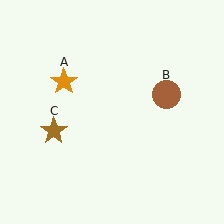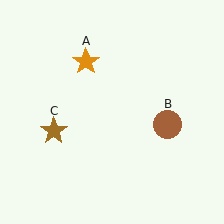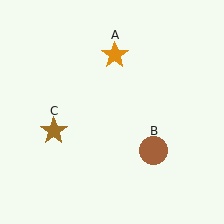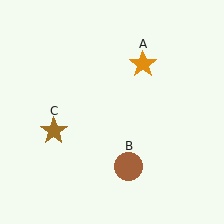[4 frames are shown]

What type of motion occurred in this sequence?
The orange star (object A), brown circle (object B) rotated clockwise around the center of the scene.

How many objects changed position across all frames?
2 objects changed position: orange star (object A), brown circle (object B).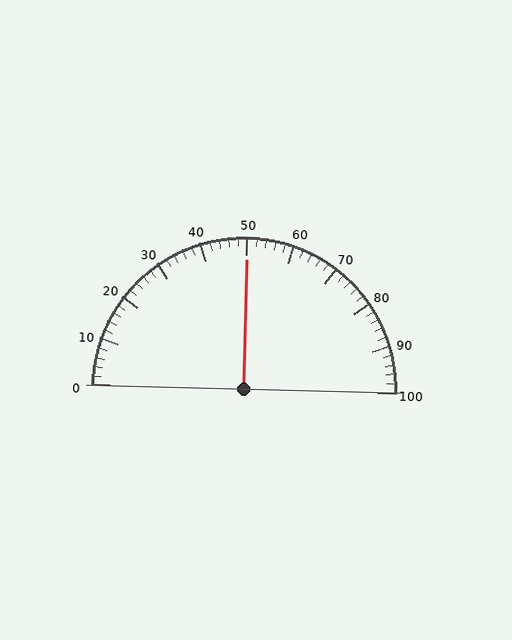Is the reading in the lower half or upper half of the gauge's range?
The reading is in the upper half of the range (0 to 100).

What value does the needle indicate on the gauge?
The needle indicates approximately 50.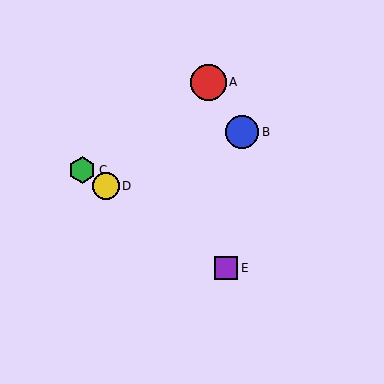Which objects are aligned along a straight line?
Objects C, D, E are aligned along a straight line.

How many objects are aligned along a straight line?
3 objects (C, D, E) are aligned along a straight line.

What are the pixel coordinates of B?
Object B is at (242, 132).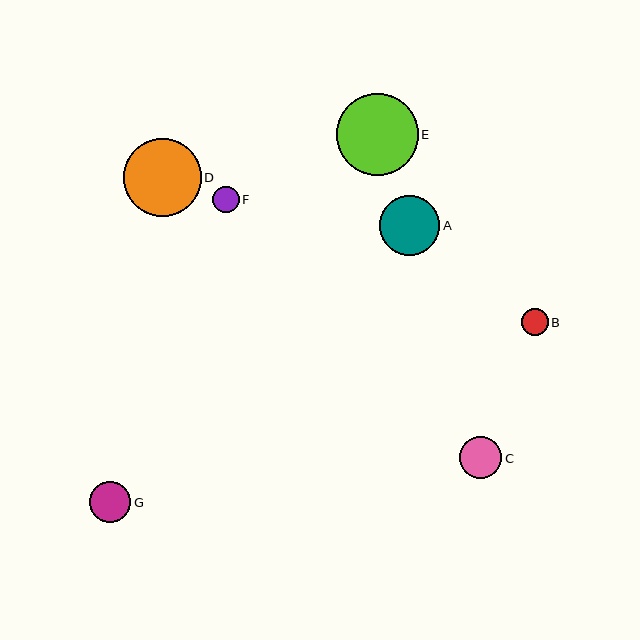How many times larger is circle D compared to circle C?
Circle D is approximately 1.9 times the size of circle C.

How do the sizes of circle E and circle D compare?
Circle E and circle D are approximately the same size.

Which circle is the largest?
Circle E is the largest with a size of approximately 82 pixels.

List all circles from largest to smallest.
From largest to smallest: E, D, A, C, G, B, F.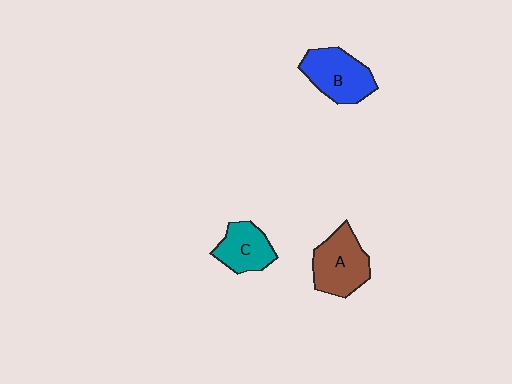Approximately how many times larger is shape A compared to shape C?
Approximately 1.3 times.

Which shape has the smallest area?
Shape C (teal).